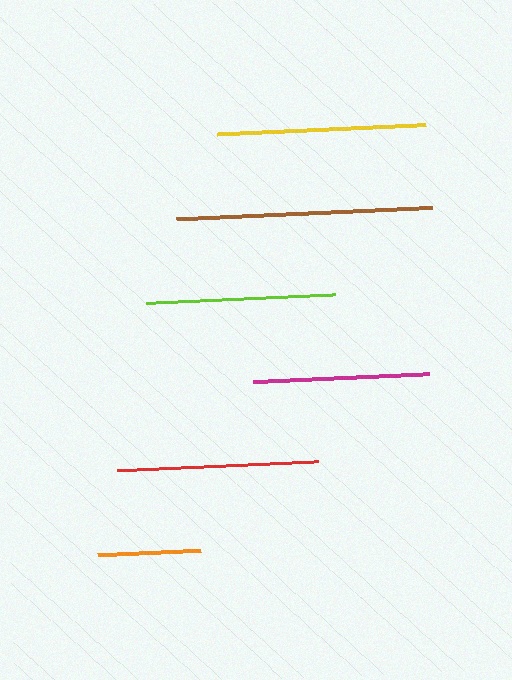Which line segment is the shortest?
The orange line is the shortest at approximately 103 pixels.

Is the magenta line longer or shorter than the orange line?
The magenta line is longer than the orange line.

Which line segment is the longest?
The brown line is the longest at approximately 256 pixels.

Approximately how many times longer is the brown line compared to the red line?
The brown line is approximately 1.3 times the length of the red line.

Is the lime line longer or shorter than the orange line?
The lime line is longer than the orange line.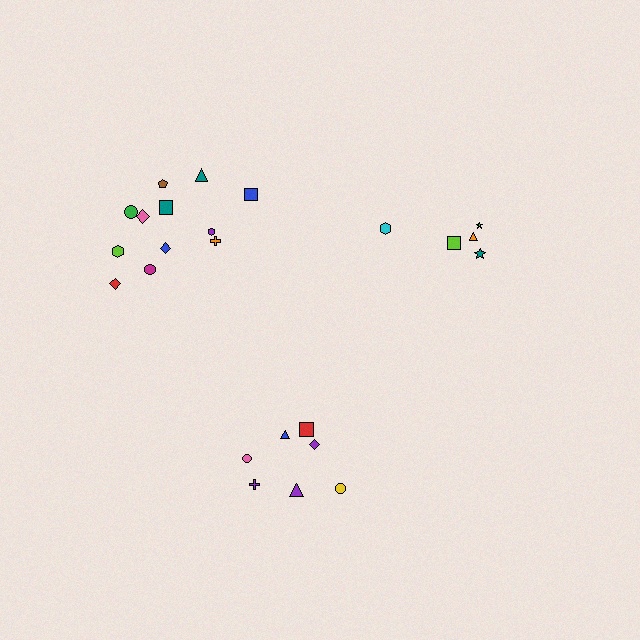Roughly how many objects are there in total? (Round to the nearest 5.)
Roughly 25 objects in total.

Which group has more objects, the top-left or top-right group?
The top-left group.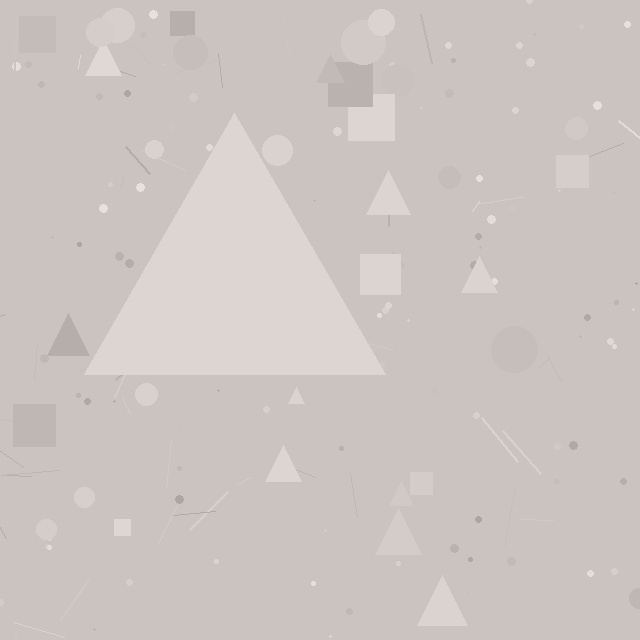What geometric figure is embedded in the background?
A triangle is embedded in the background.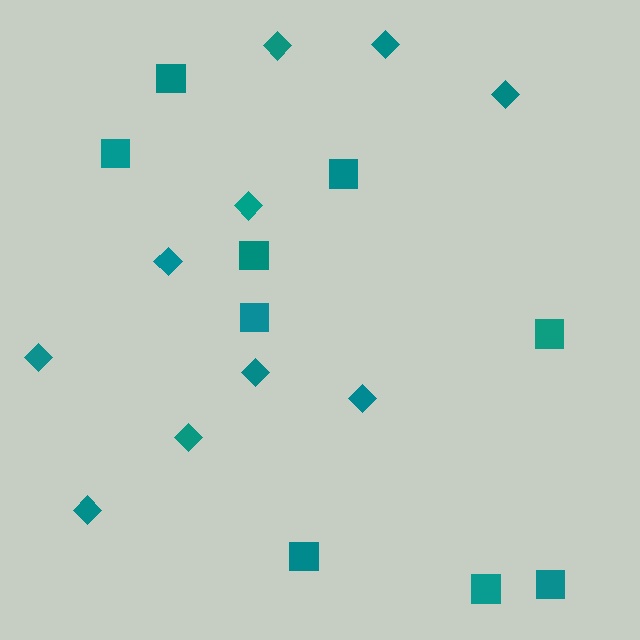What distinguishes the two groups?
There are 2 groups: one group of diamonds (10) and one group of squares (9).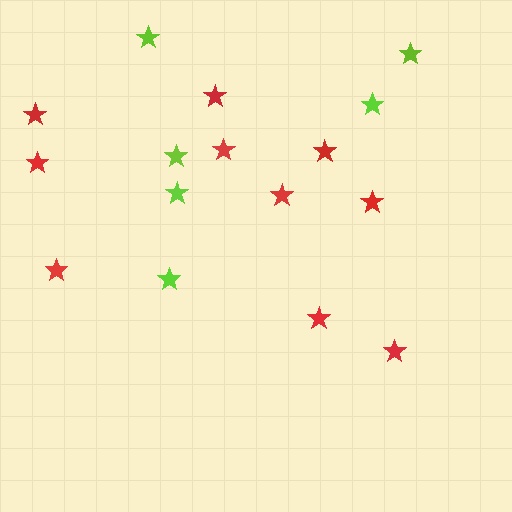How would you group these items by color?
There are 2 groups: one group of lime stars (6) and one group of red stars (10).